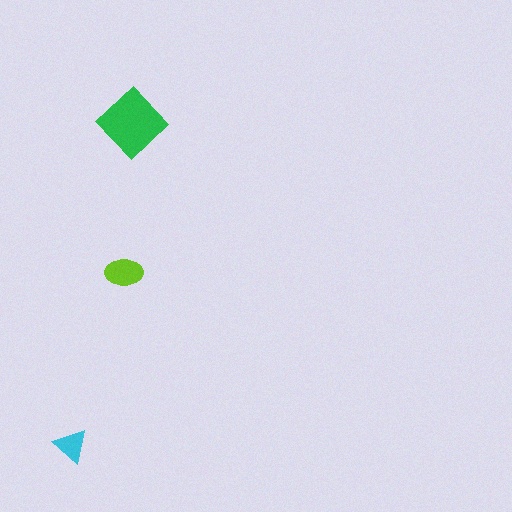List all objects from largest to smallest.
The green diamond, the lime ellipse, the cyan triangle.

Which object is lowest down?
The cyan triangle is bottommost.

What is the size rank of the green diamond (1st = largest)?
1st.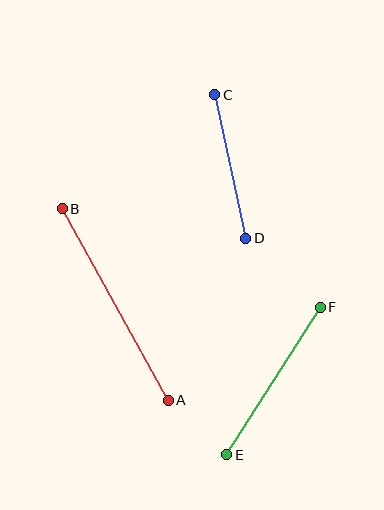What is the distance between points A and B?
The distance is approximately 219 pixels.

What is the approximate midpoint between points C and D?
The midpoint is at approximately (230, 167) pixels.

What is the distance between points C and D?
The distance is approximately 147 pixels.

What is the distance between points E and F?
The distance is approximately 175 pixels.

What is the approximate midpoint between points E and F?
The midpoint is at approximately (273, 381) pixels.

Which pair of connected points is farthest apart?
Points A and B are farthest apart.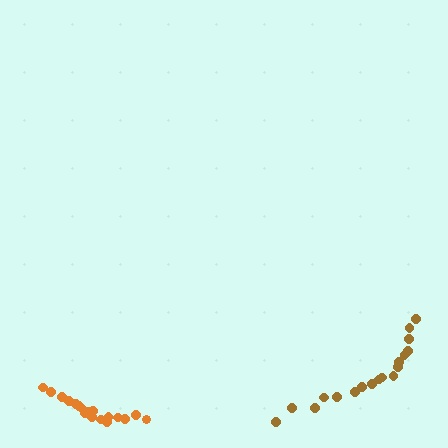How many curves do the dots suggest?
There are 2 distinct paths.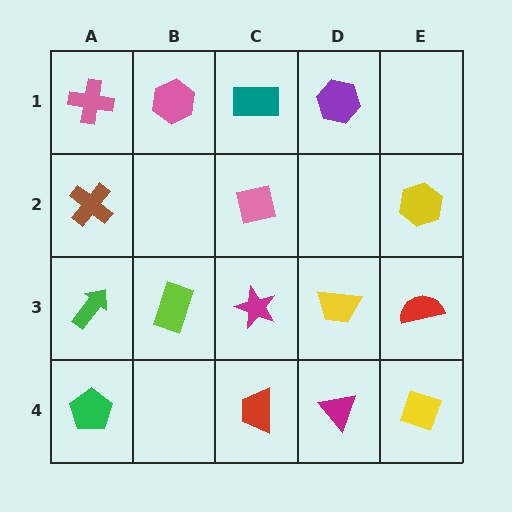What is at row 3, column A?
A green arrow.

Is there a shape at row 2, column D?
No, that cell is empty.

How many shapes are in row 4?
4 shapes.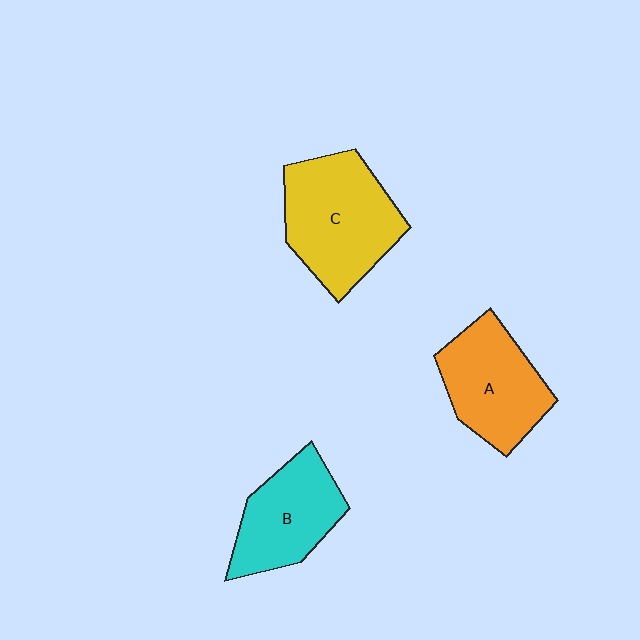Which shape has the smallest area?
Shape B (cyan).